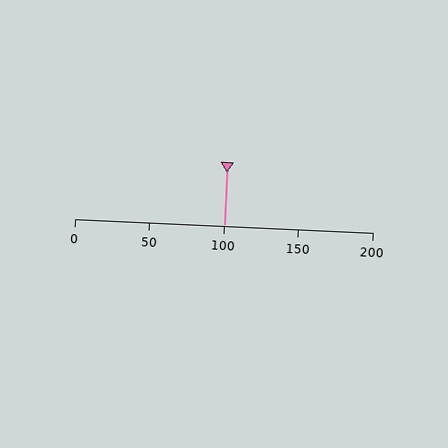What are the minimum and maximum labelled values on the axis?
The axis runs from 0 to 200.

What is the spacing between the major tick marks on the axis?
The major ticks are spaced 50 apart.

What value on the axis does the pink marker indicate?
The marker indicates approximately 100.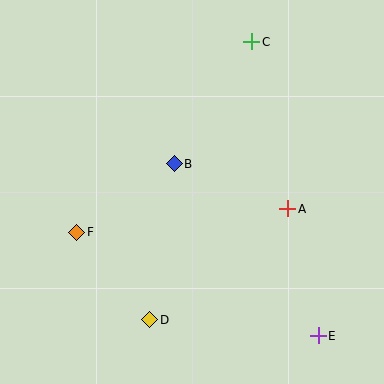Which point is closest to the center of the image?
Point B at (174, 164) is closest to the center.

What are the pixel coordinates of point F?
Point F is at (77, 232).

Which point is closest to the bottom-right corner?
Point E is closest to the bottom-right corner.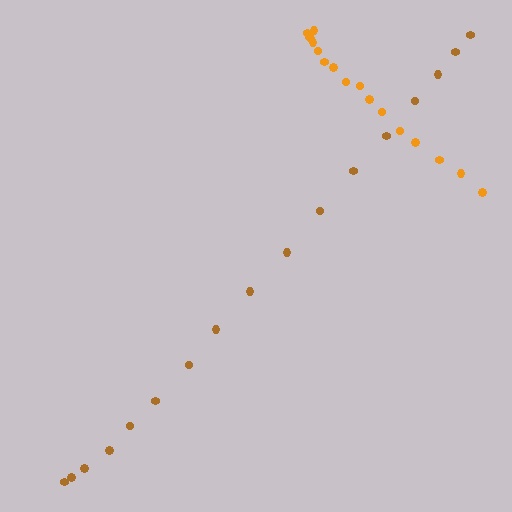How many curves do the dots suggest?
There are 2 distinct paths.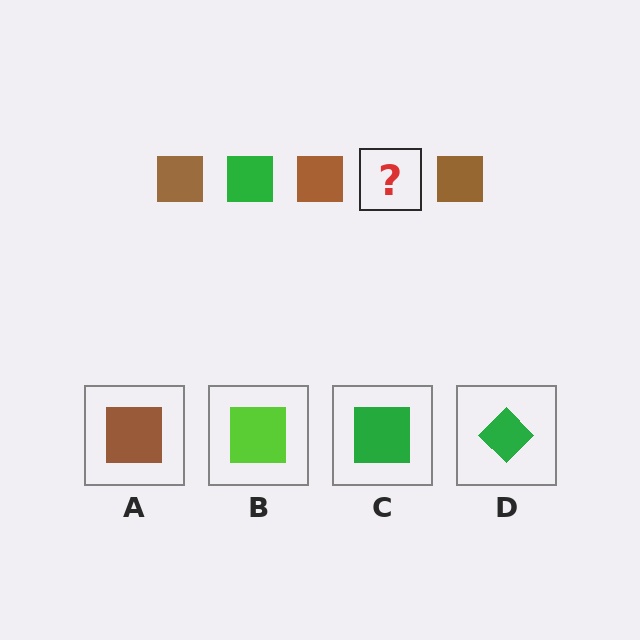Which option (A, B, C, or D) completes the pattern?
C.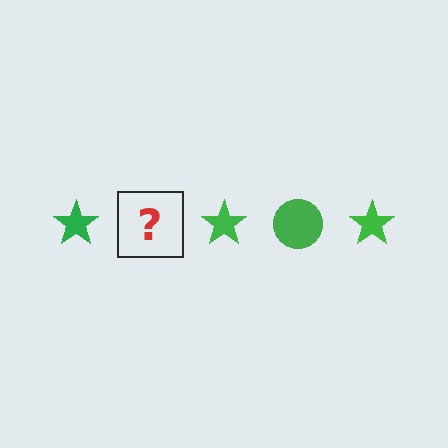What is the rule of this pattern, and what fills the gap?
The rule is that the pattern cycles through star, circle shapes in green. The gap should be filled with a green circle.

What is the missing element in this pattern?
The missing element is a green circle.